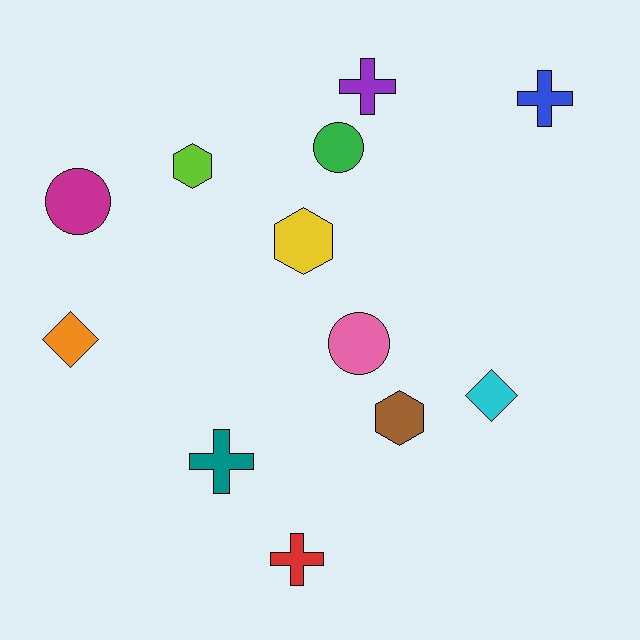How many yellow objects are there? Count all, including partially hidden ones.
There is 1 yellow object.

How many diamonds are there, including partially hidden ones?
There are 2 diamonds.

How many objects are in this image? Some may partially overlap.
There are 12 objects.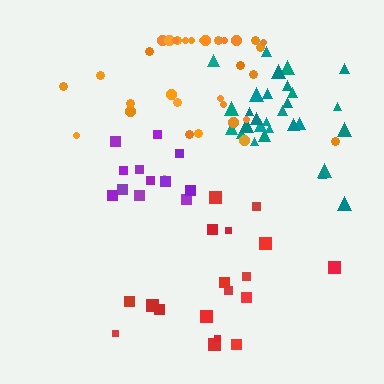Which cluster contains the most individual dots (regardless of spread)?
Orange (34).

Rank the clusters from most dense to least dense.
teal, purple, orange, red.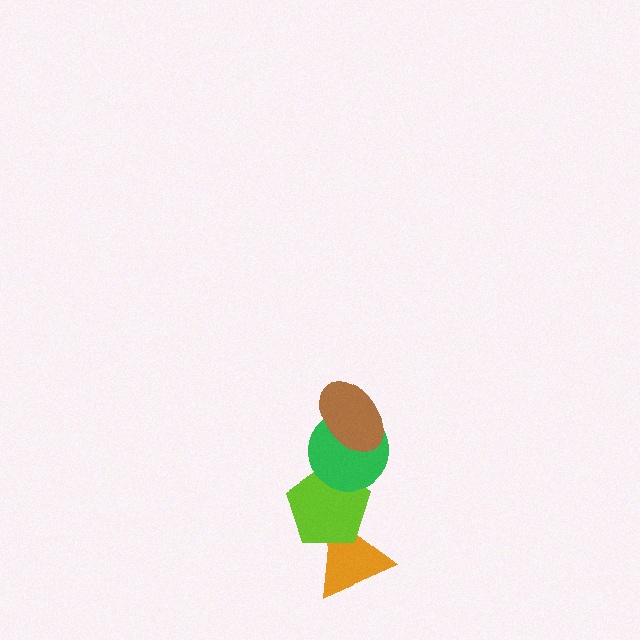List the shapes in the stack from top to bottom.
From top to bottom: the brown ellipse, the green circle, the lime pentagon, the orange triangle.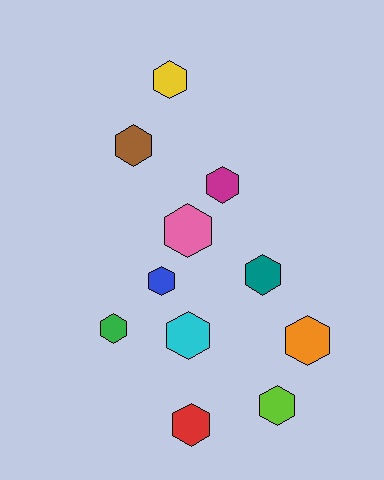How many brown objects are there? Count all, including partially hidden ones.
There is 1 brown object.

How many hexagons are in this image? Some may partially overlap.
There are 11 hexagons.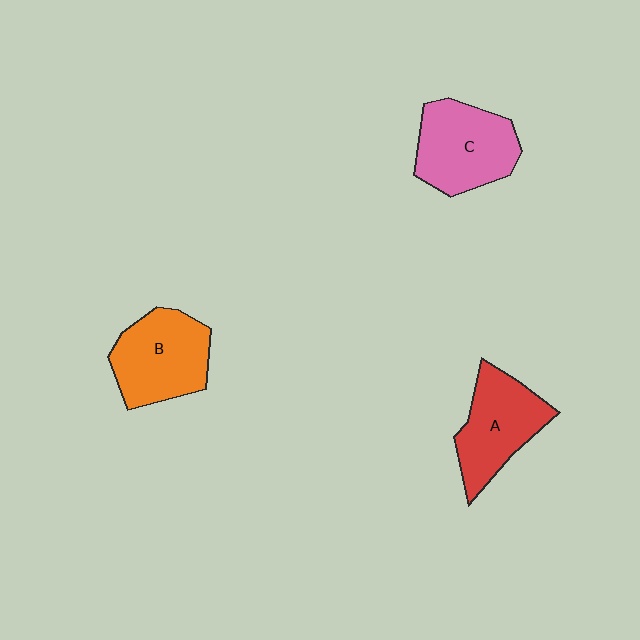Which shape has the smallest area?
Shape A (red).